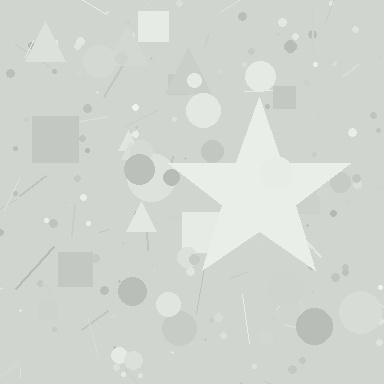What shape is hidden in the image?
A star is hidden in the image.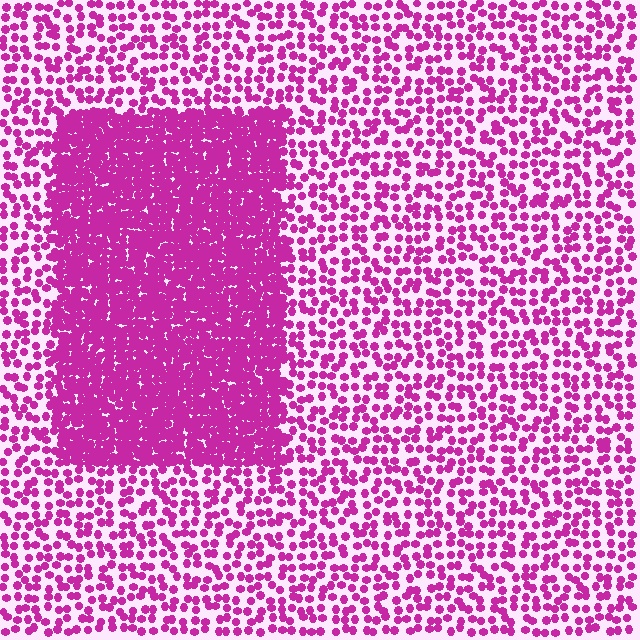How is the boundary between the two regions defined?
The boundary is defined by a change in element density (approximately 2.8x ratio). All elements are the same color, size, and shape.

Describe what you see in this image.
The image contains small magenta elements arranged at two different densities. A rectangle-shaped region is visible where the elements are more densely packed than the surrounding area.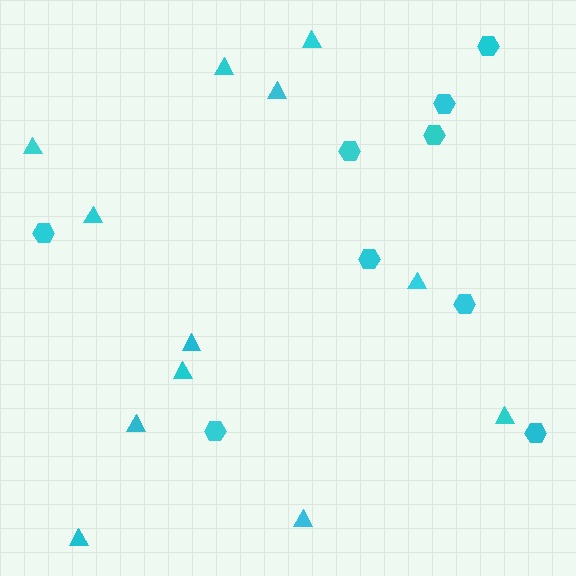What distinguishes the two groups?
There are 2 groups: one group of triangles (12) and one group of hexagons (9).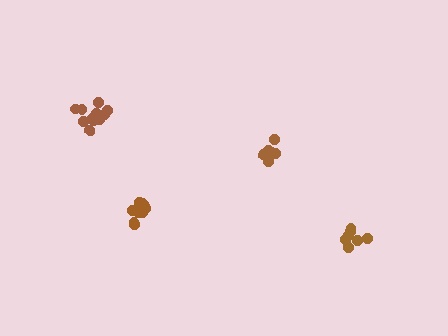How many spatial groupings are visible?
There are 4 spatial groupings.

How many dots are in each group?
Group 1: 8 dots, Group 2: 10 dots, Group 3: 8 dots, Group 4: 12 dots (38 total).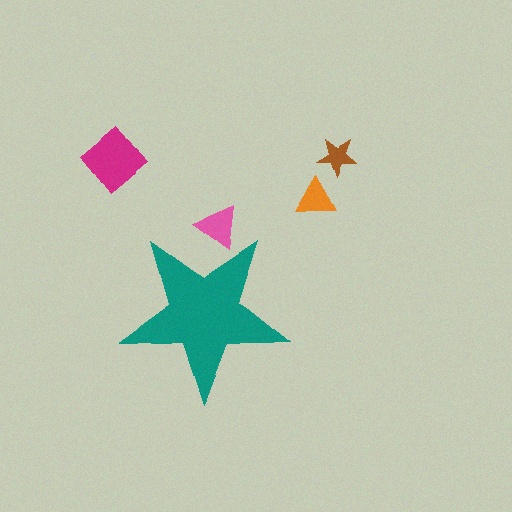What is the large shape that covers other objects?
A teal star.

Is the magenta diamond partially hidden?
No, the magenta diamond is fully visible.